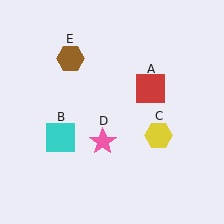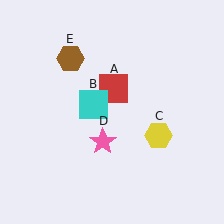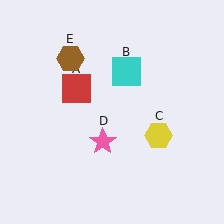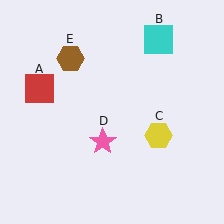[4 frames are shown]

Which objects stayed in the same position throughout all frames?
Yellow hexagon (object C) and pink star (object D) and brown hexagon (object E) remained stationary.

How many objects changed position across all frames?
2 objects changed position: red square (object A), cyan square (object B).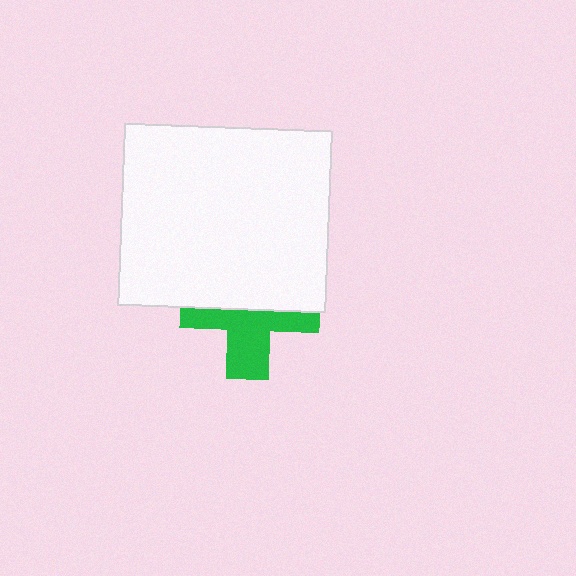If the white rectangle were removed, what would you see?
You would see the complete green cross.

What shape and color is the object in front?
The object in front is a white rectangle.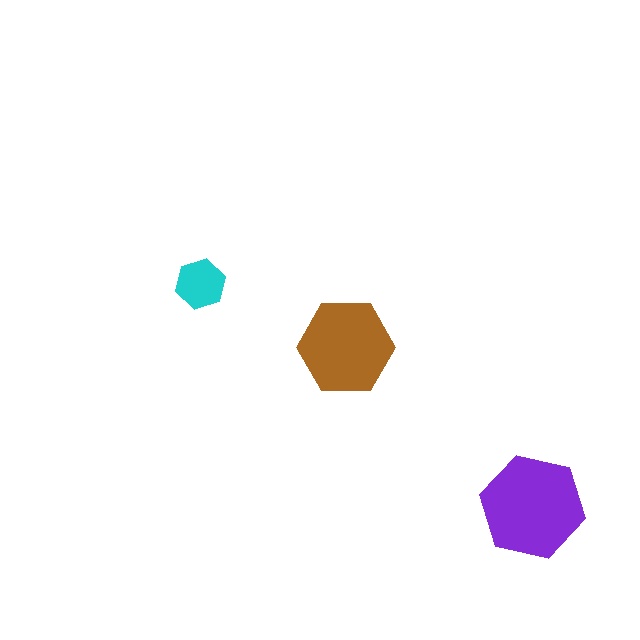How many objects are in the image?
There are 3 objects in the image.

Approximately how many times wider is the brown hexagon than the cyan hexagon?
About 2 times wider.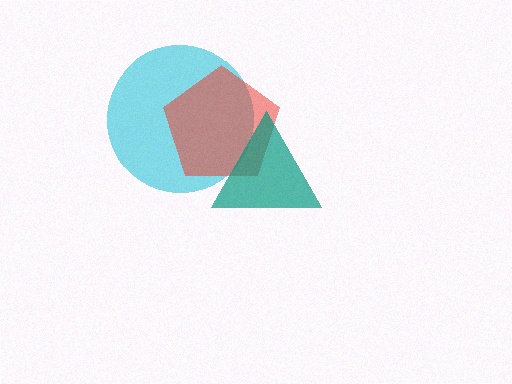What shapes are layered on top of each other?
The layered shapes are: a cyan circle, a red pentagon, a teal triangle.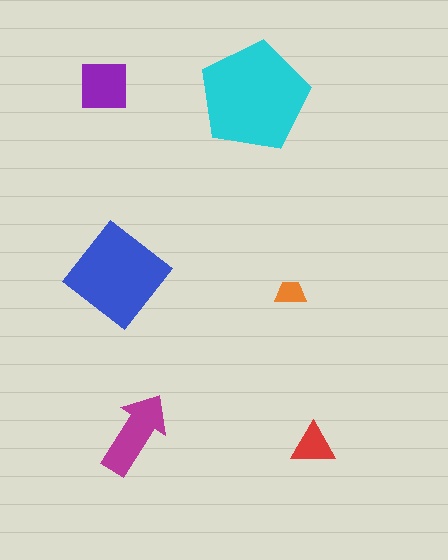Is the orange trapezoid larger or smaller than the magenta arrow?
Smaller.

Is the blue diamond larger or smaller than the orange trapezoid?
Larger.